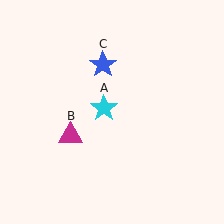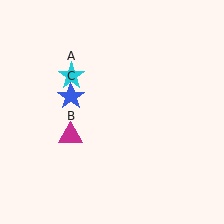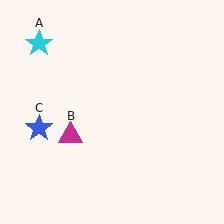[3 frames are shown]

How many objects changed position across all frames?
2 objects changed position: cyan star (object A), blue star (object C).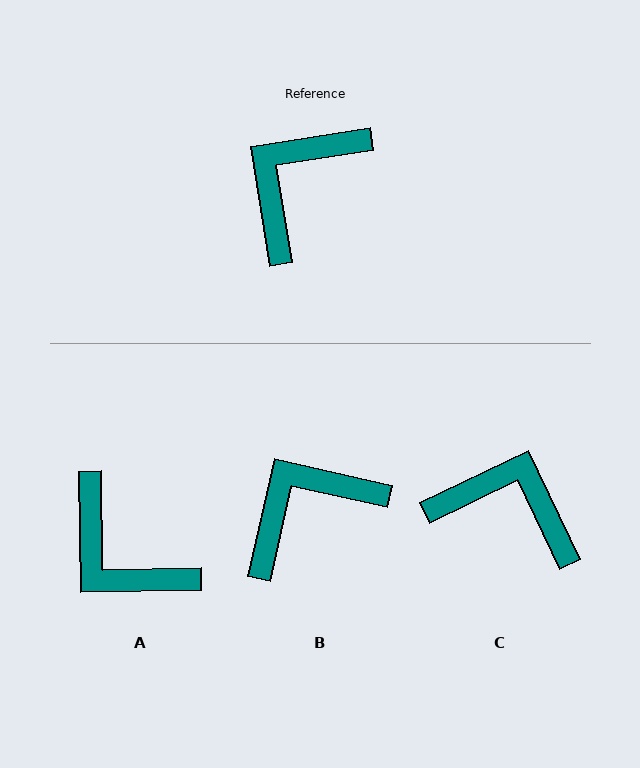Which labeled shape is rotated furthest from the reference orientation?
A, about 82 degrees away.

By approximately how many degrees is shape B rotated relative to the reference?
Approximately 22 degrees clockwise.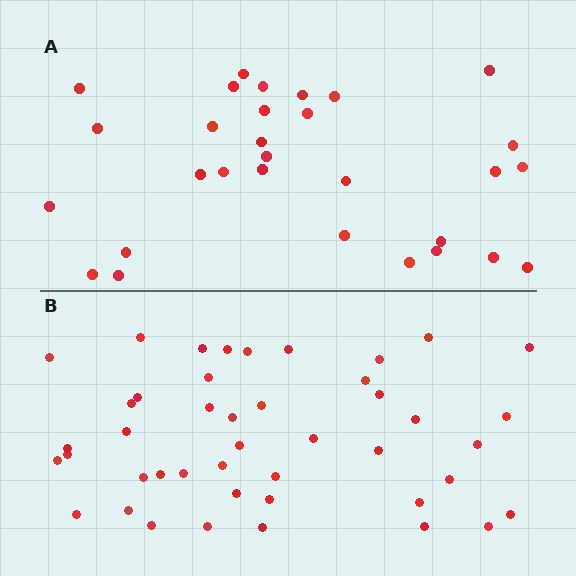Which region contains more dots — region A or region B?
Region B (the bottom region) has more dots.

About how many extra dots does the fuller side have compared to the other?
Region B has approximately 15 more dots than region A.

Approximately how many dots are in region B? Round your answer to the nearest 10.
About 40 dots. (The exact count is 44, which rounds to 40.)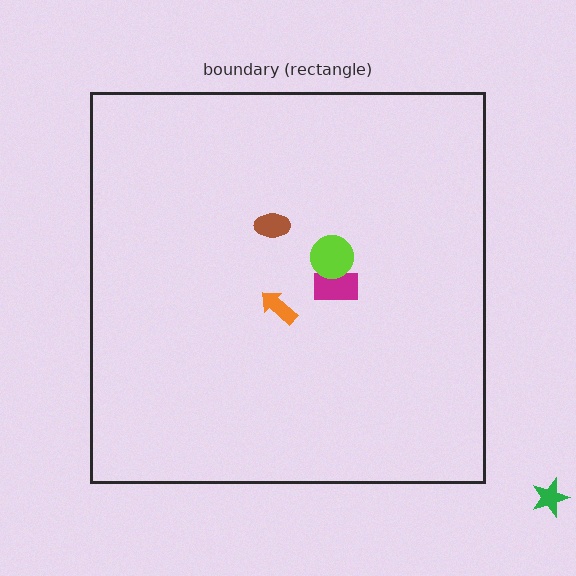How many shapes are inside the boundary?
4 inside, 1 outside.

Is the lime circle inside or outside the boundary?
Inside.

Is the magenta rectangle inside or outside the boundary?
Inside.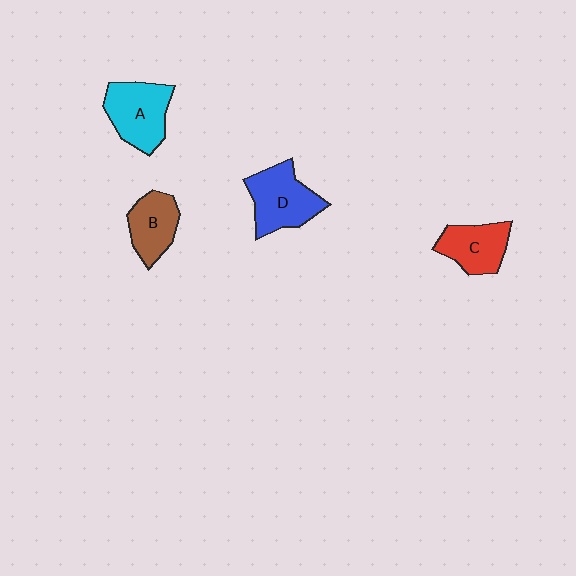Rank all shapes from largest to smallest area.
From largest to smallest: D (blue), A (cyan), C (red), B (brown).